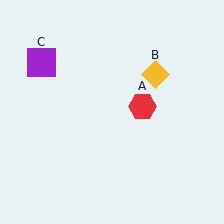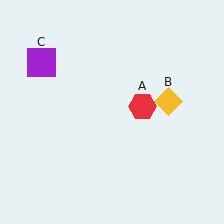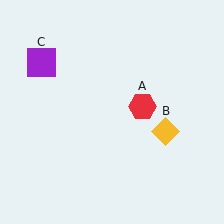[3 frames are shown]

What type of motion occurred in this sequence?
The yellow diamond (object B) rotated clockwise around the center of the scene.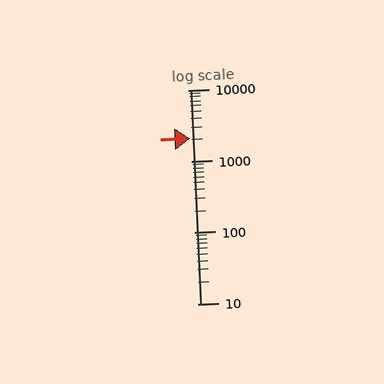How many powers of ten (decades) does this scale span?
The scale spans 3 decades, from 10 to 10000.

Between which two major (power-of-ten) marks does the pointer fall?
The pointer is between 1000 and 10000.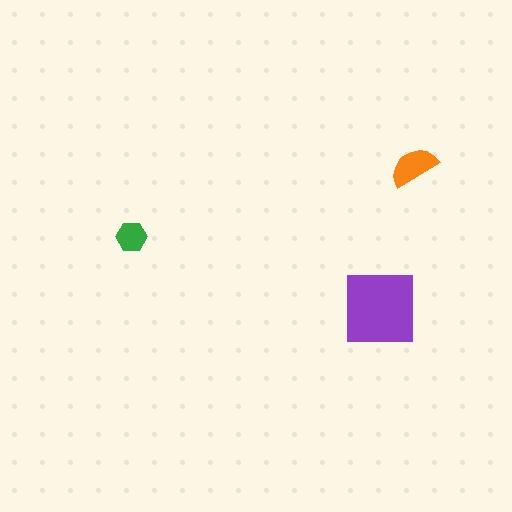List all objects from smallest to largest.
The green hexagon, the orange semicircle, the purple square.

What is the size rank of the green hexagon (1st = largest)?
3rd.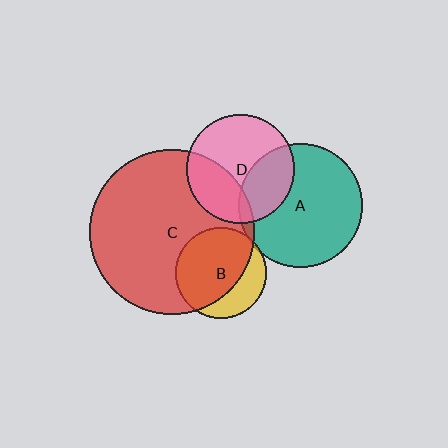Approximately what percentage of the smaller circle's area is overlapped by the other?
Approximately 5%.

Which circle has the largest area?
Circle C (red).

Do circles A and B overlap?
Yes.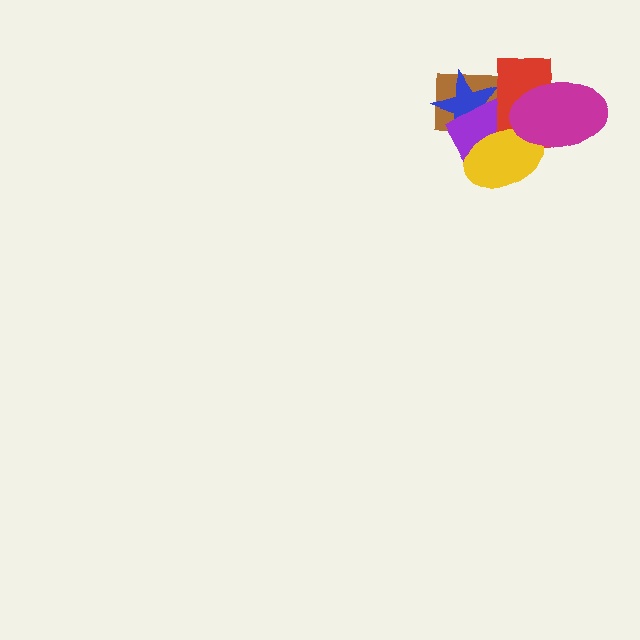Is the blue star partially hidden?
Yes, it is partially covered by another shape.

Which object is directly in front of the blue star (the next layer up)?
The purple diamond is directly in front of the blue star.